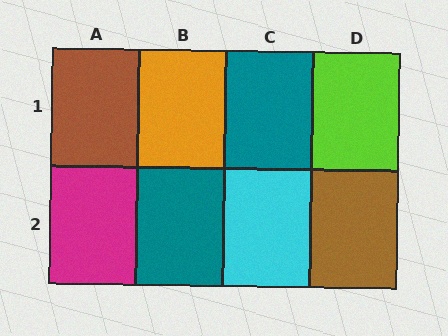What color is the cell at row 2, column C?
Cyan.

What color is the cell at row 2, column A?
Magenta.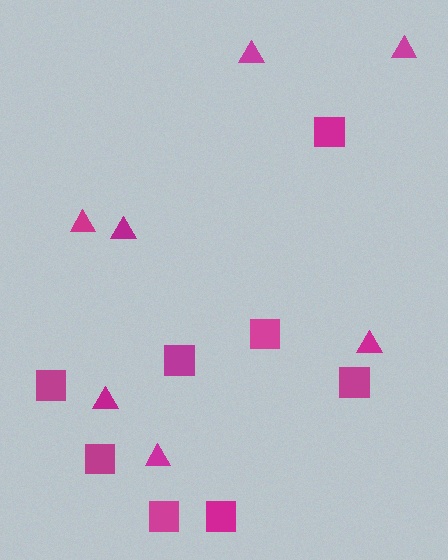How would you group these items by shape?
There are 2 groups: one group of triangles (7) and one group of squares (8).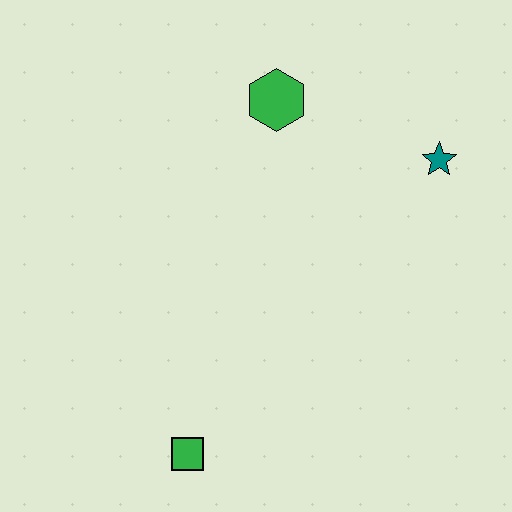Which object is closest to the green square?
The green hexagon is closest to the green square.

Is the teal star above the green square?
Yes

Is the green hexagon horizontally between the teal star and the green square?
Yes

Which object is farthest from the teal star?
The green square is farthest from the teal star.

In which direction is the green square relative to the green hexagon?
The green square is below the green hexagon.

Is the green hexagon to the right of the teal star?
No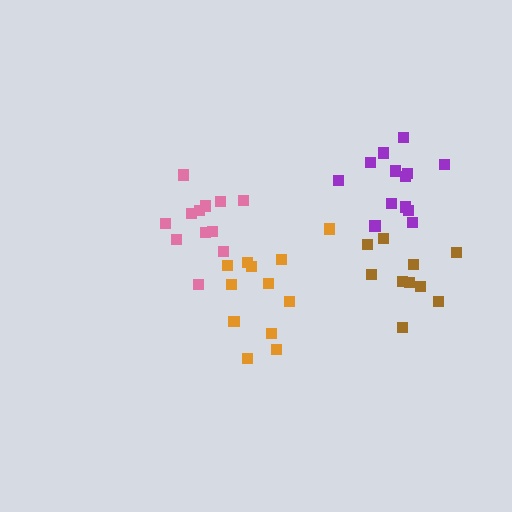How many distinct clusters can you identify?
There are 4 distinct clusters.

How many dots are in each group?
Group 1: 10 dots, Group 2: 12 dots, Group 3: 12 dots, Group 4: 13 dots (47 total).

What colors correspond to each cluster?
The clusters are colored: brown, pink, orange, purple.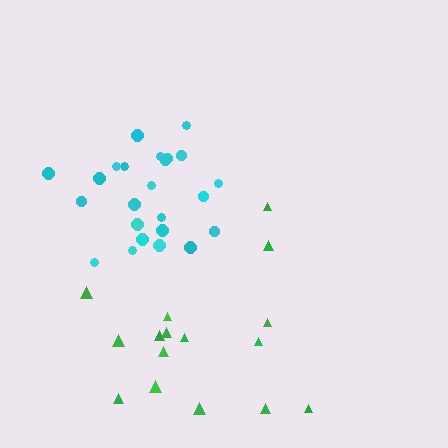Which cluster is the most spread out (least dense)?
Green.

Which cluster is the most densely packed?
Cyan.